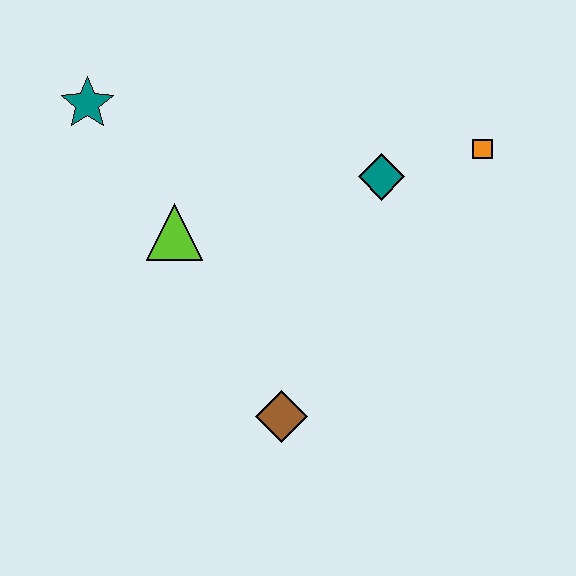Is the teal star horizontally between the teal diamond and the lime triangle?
No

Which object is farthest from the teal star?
The orange square is farthest from the teal star.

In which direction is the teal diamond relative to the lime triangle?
The teal diamond is to the right of the lime triangle.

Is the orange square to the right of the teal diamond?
Yes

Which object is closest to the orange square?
The teal diamond is closest to the orange square.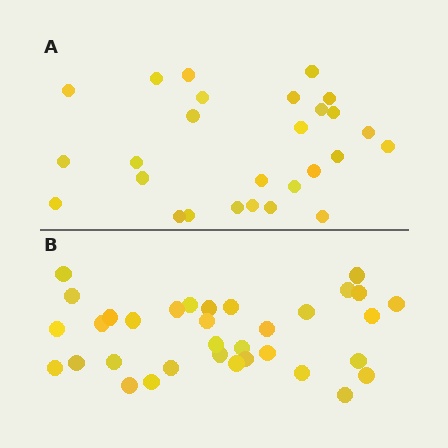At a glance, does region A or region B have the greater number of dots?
Region B (the bottom region) has more dots.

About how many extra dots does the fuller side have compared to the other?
Region B has roughly 8 or so more dots than region A.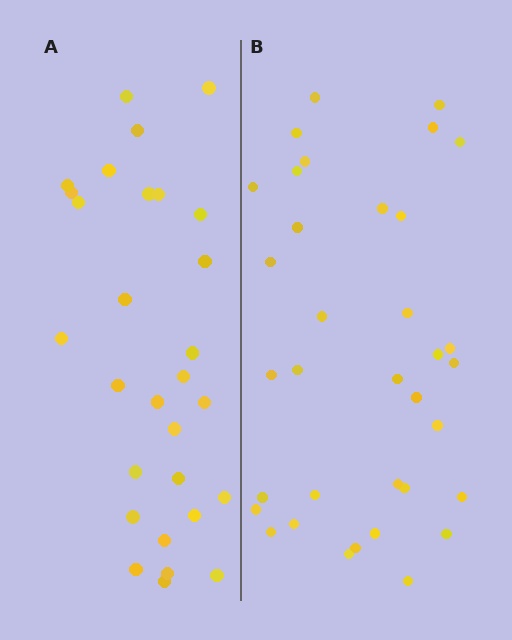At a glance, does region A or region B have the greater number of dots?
Region B (the right region) has more dots.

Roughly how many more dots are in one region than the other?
Region B has about 6 more dots than region A.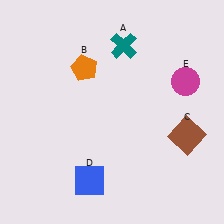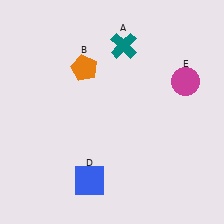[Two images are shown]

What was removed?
The brown square (C) was removed in Image 2.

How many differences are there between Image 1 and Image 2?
There is 1 difference between the two images.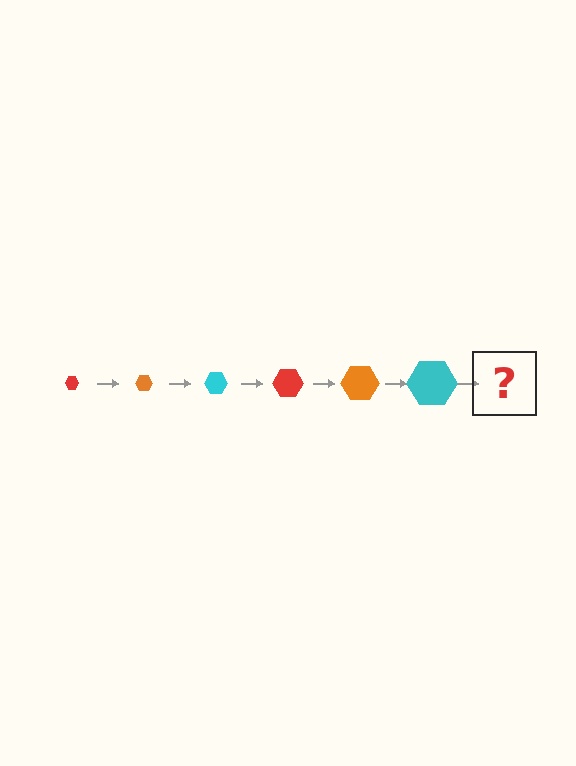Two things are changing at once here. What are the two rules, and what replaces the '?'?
The two rules are that the hexagon grows larger each step and the color cycles through red, orange, and cyan. The '?' should be a red hexagon, larger than the previous one.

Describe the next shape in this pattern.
It should be a red hexagon, larger than the previous one.